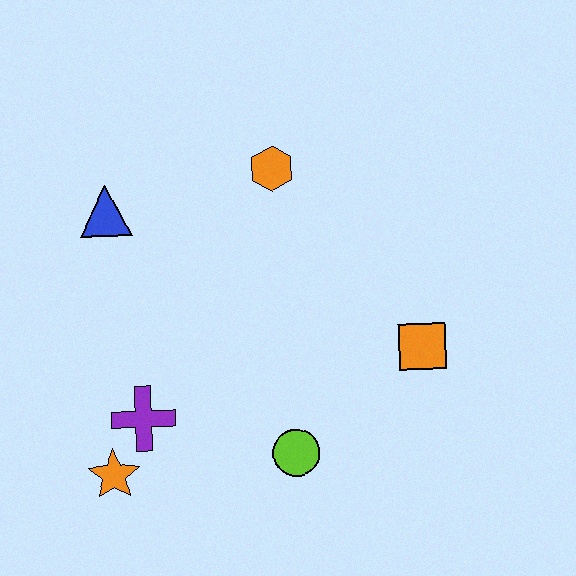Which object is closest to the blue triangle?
The orange hexagon is closest to the blue triangle.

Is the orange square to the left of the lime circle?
No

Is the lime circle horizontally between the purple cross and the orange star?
No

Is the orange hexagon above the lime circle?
Yes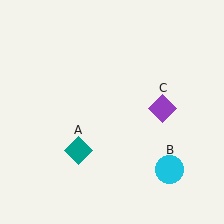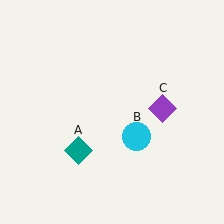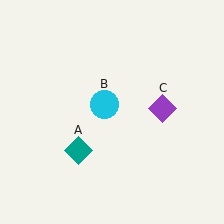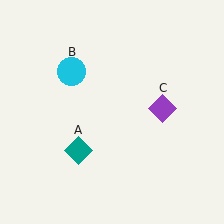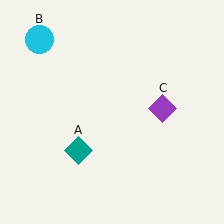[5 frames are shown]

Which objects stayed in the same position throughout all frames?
Teal diamond (object A) and purple diamond (object C) remained stationary.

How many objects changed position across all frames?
1 object changed position: cyan circle (object B).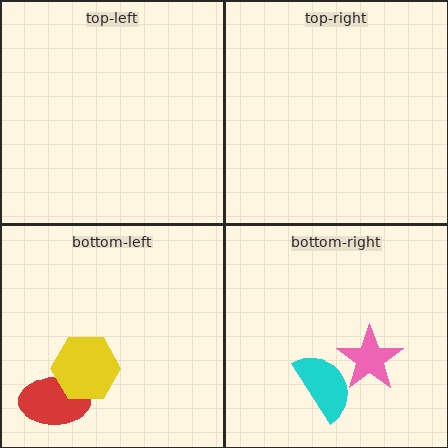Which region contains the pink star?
The bottom-right region.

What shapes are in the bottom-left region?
The red ellipse, the yellow hexagon.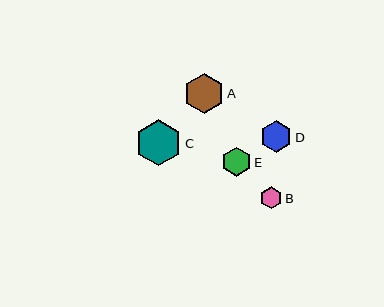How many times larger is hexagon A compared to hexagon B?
Hexagon A is approximately 1.8 times the size of hexagon B.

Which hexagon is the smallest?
Hexagon B is the smallest with a size of approximately 22 pixels.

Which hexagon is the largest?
Hexagon C is the largest with a size of approximately 46 pixels.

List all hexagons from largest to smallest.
From largest to smallest: C, A, D, E, B.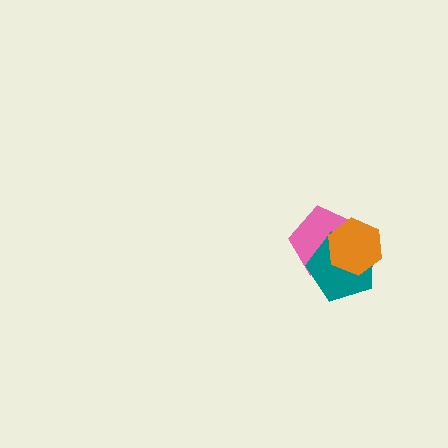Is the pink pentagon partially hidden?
Yes, it is partially covered by another shape.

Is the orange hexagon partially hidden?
No, no other shape covers it.